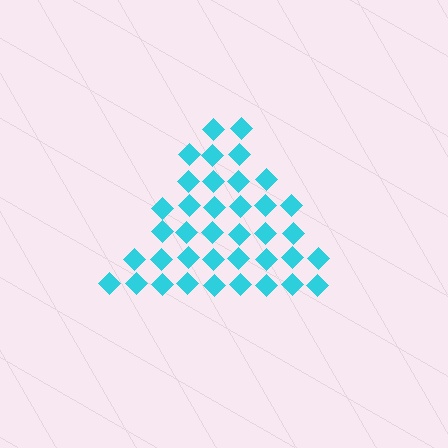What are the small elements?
The small elements are diamonds.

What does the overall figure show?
The overall figure shows a triangle.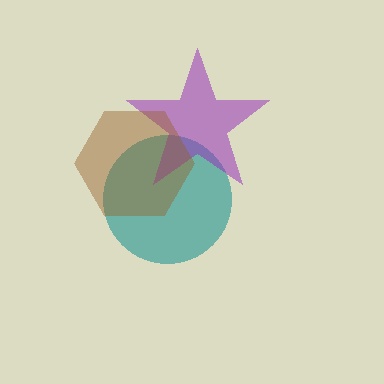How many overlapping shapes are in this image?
There are 3 overlapping shapes in the image.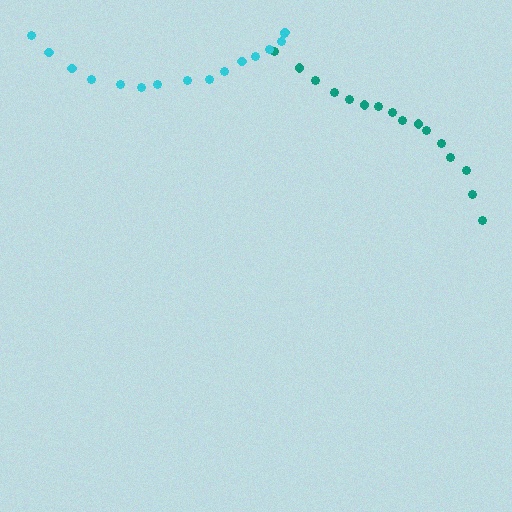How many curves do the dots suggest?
There are 2 distinct paths.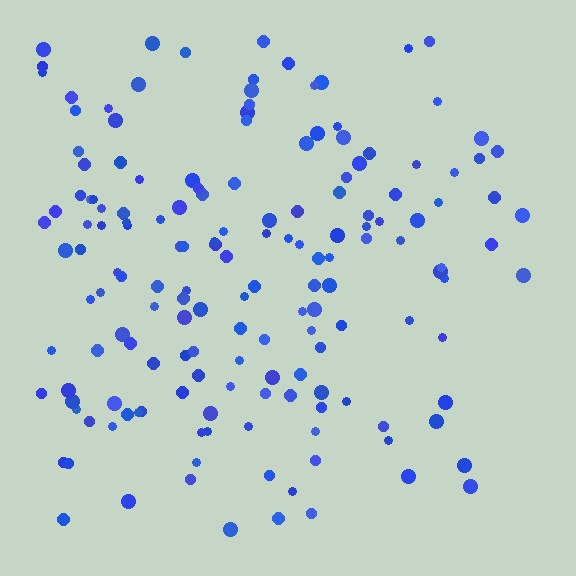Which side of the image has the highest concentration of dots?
The left.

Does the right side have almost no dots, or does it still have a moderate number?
Still a moderate number, just noticeably fewer than the left.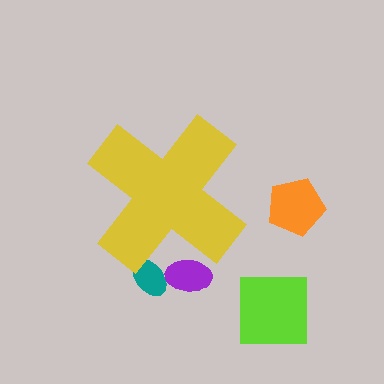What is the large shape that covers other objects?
A yellow cross.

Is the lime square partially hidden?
No, the lime square is fully visible.